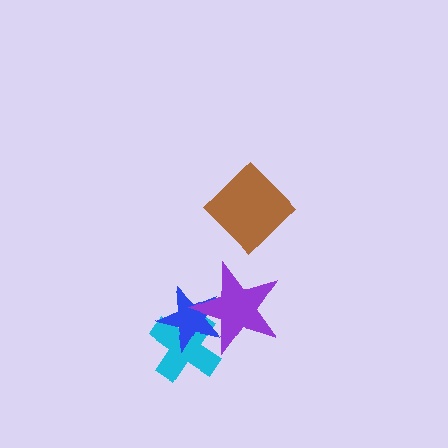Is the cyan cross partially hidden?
Yes, it is partially covered by another shape.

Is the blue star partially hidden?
Yes, it is partially covered by another shape.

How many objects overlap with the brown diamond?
0 objects overlap with the brown diamond.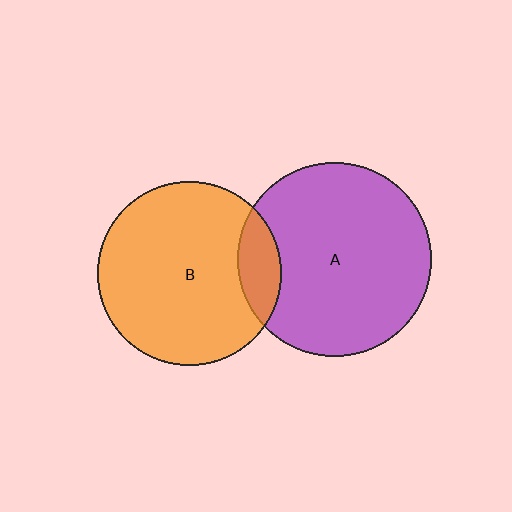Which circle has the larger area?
Circle A (purple).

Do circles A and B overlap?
Yes.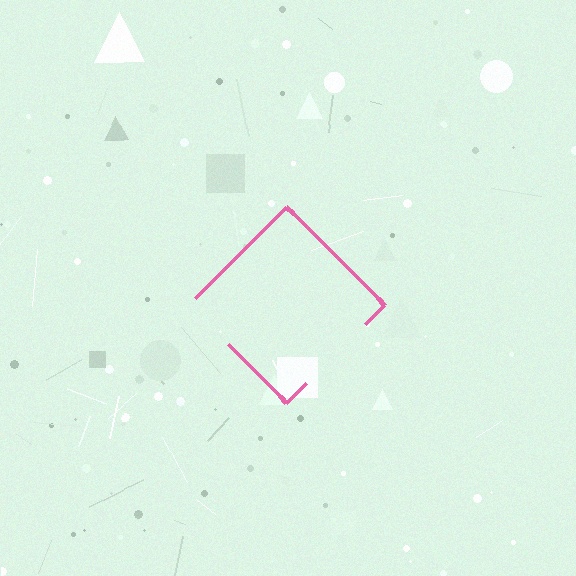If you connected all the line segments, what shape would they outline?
They would outline a diamond.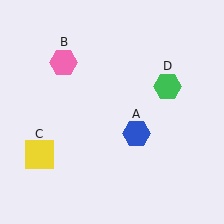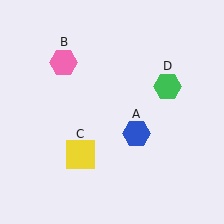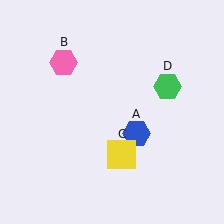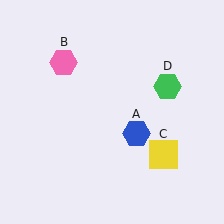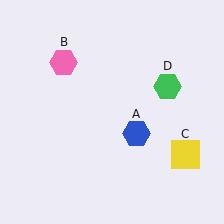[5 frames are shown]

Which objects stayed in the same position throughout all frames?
Blue hexagon (object A) and pink hexagon (object B) and green hexagon (object D) remained stationary.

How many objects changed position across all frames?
1 object changed position: yellow square (object C).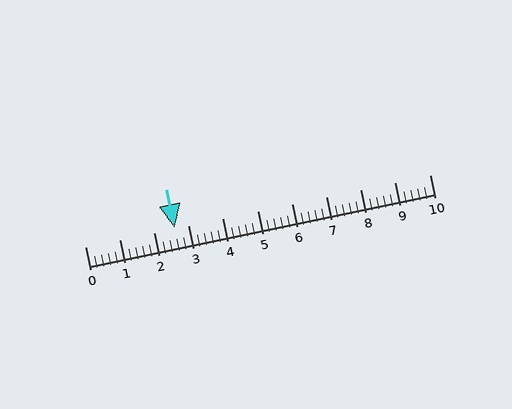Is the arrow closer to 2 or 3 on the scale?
The arrow is closer to 3.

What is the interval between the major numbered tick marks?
The major tick marks are spaced 1 units apart.